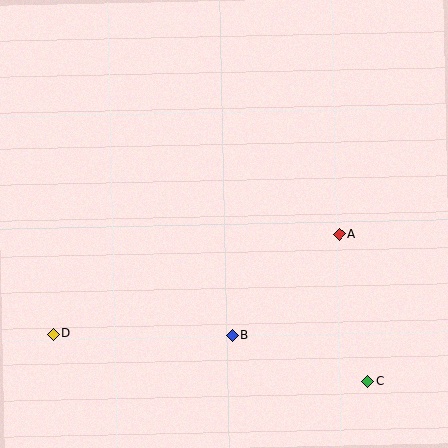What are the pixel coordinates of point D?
Point D is at (54, 334).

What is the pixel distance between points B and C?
The distance between B and C is 143 pixels.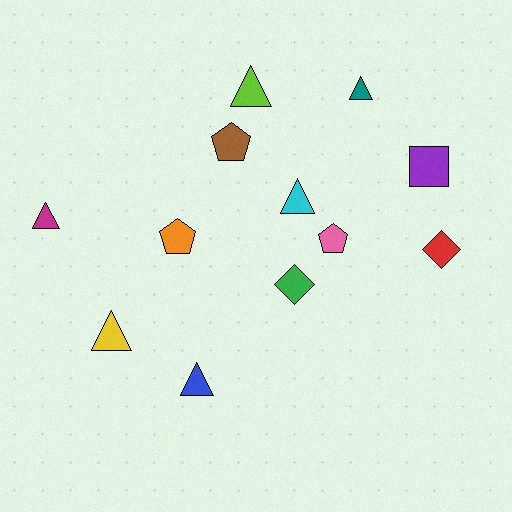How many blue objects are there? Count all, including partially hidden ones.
There is 1 blue object.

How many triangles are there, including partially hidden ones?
There are 6 triangles.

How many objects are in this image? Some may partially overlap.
There are 12 objects.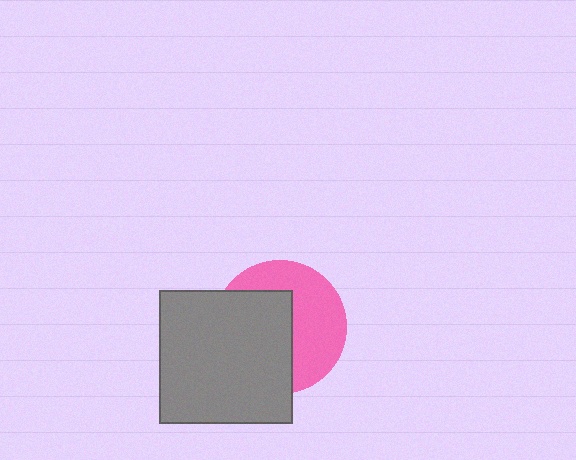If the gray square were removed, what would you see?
You would see the complete pink circle.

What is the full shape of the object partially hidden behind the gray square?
The partially hidden object is a pink circle.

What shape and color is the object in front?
The object in front is a gray square.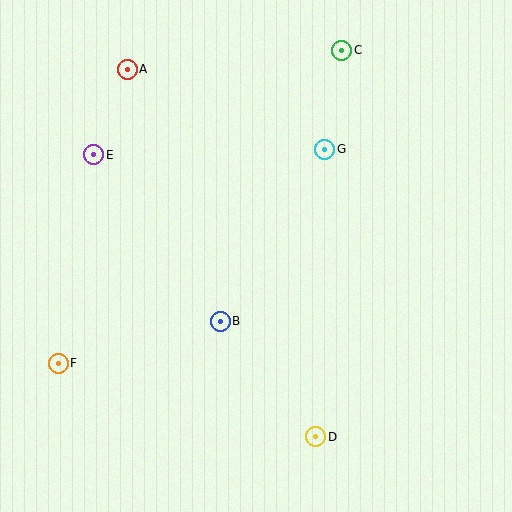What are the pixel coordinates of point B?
Point B is at (220, 321).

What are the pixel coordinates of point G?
Point G is at (325, 149).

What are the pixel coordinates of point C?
Point C is at (342, 50).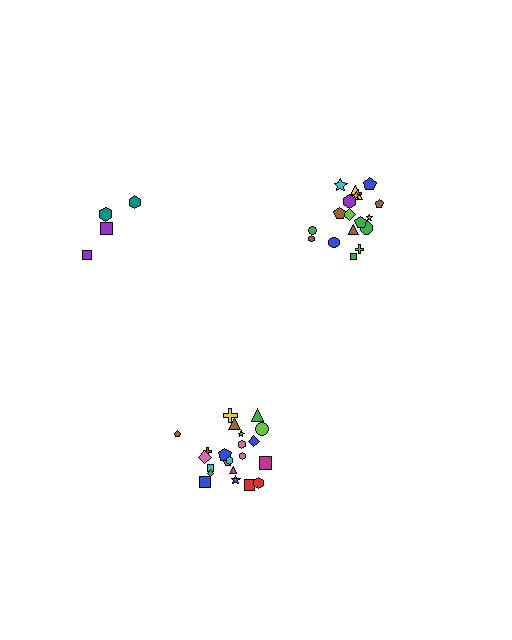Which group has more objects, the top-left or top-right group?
The top-right group.